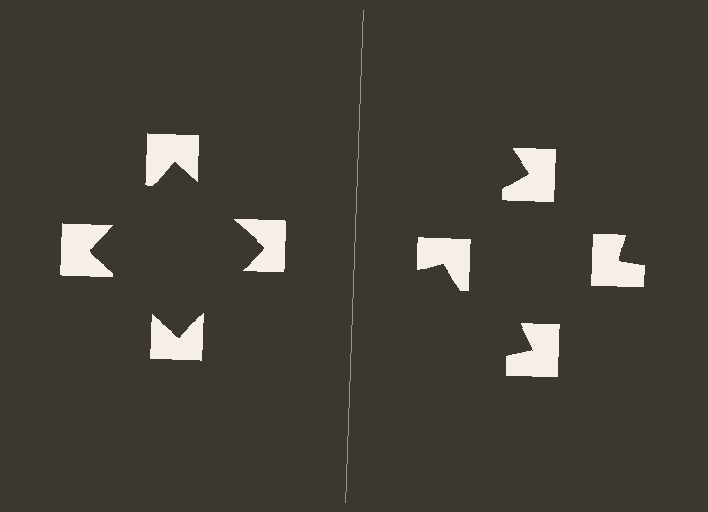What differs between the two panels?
The notched squares are positioned identically on both sides; only the wedge orientations differ. On the left they align to a square; on the right they are misaligned.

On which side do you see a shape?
An illusory square appears on the left side. On the right side the wedge cuts are rotated, so no coherent shape forms.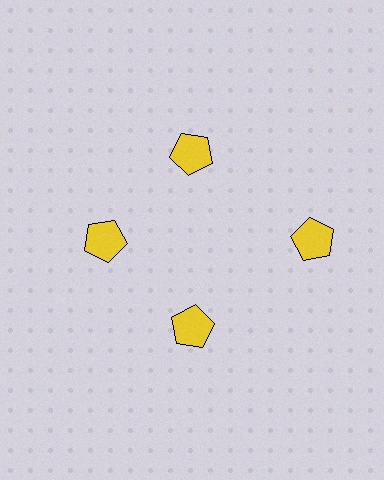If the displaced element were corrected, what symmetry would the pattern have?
It would have 4-fold rotational symmetry — the pattern would map onto itself every 90 degrees.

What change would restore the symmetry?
The symmetry would be restored by moving it inward, back onto the ring so that all 4 pentagons sit at equal angles and equal distance from the center.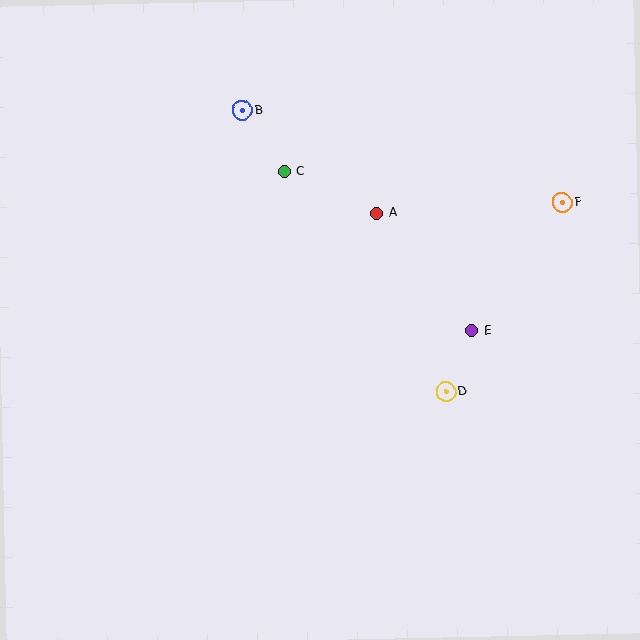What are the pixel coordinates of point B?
Point B is at (242, 110).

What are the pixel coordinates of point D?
Point D is at (446, 392).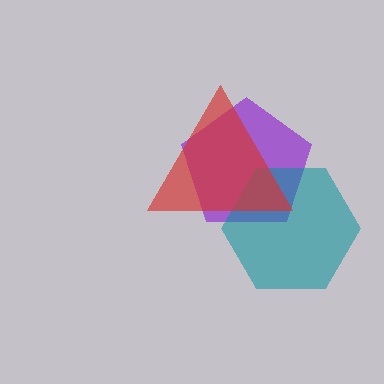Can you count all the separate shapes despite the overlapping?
Yes, there are 3 separate shapes.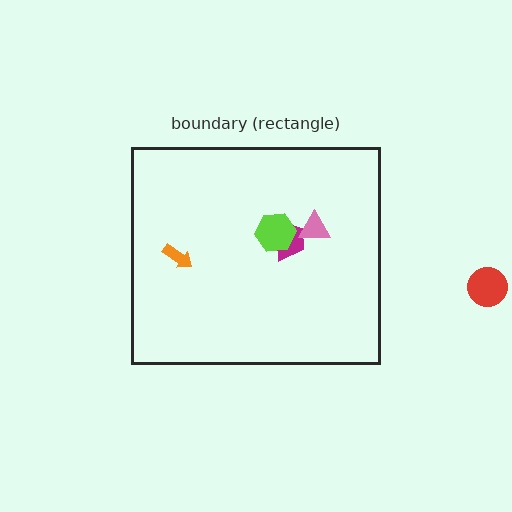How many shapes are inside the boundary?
4 inside, 1 outside.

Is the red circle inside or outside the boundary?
Outside.